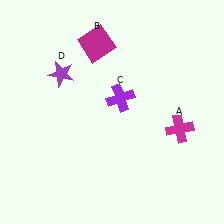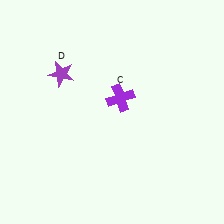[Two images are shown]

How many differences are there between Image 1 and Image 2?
There are 2 differences between the two images.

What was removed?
The magenta cross (A), the magenta square (B) were removed in Image 2.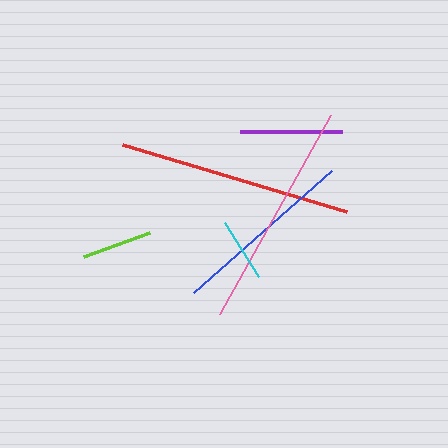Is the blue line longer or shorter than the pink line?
The pink line is longer than the blue line.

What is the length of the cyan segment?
The cyan segment is approximately 64 pixels long.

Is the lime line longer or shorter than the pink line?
The pink line is longer than the lime line.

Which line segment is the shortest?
The cyan line is the shortest at approximately 64 pixels.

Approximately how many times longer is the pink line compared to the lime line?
The pink line is approximately 3.3 times the length of the lime line.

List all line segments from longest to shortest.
From longest to shortest: red, pink, blue, purple, lime, cyan.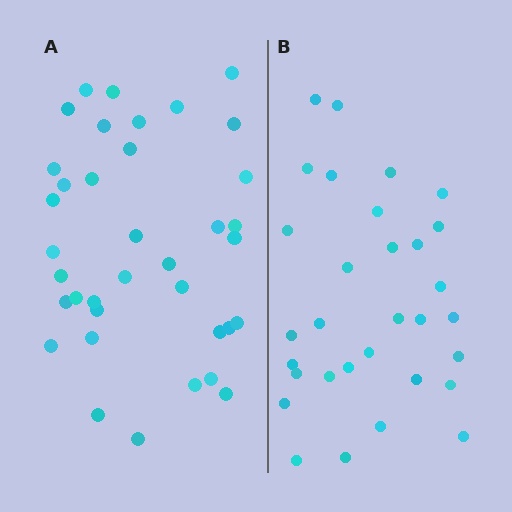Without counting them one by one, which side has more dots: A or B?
Region A (the left region) has more dots.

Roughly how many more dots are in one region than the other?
Region A has about 6 more dots than region B.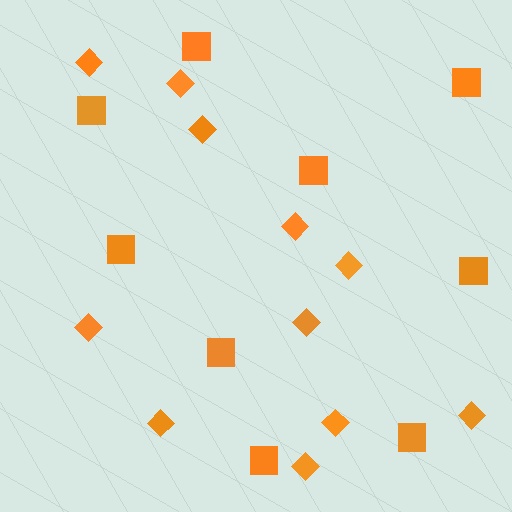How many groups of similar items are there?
There are 2 groups: one group of diamonds (11) and one group of squares (9).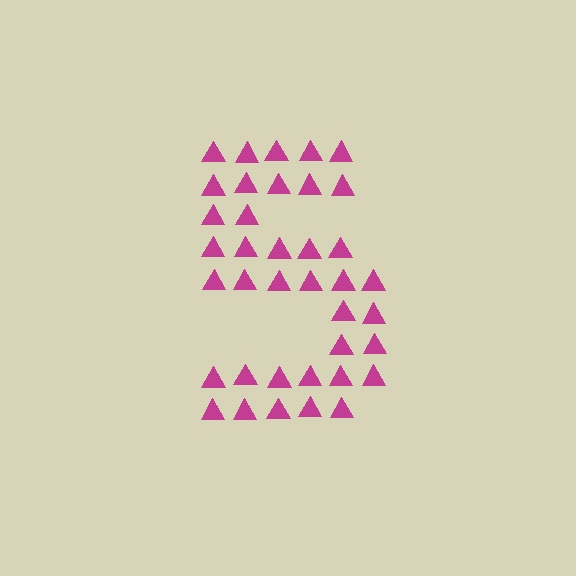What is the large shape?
The large shape is the digit 5.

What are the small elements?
The small elements are triangles.